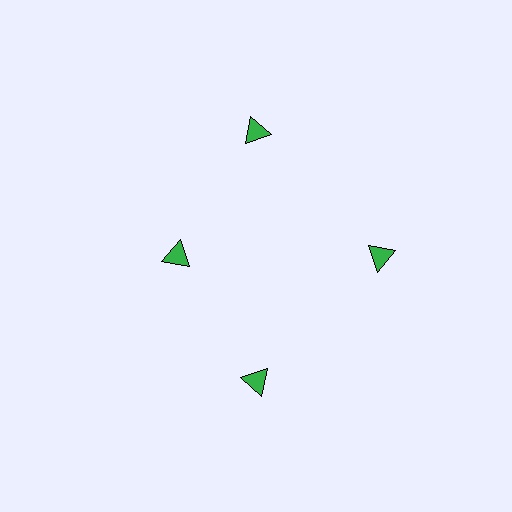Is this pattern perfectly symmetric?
No. The 4 green triangles are arranged in a ring, but one element near the 9 o'clock position is pulled inward toward the center, breaking the 4-fold rotational symmetry.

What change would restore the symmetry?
The symmetry would be restored by moving it outward, back onto the ring so that all 4 triangles sit at equal angles and equal distance from the center.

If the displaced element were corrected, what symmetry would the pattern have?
It would have 4-fold rotational symmetry — the pattern would map onto itself every 90 degrees.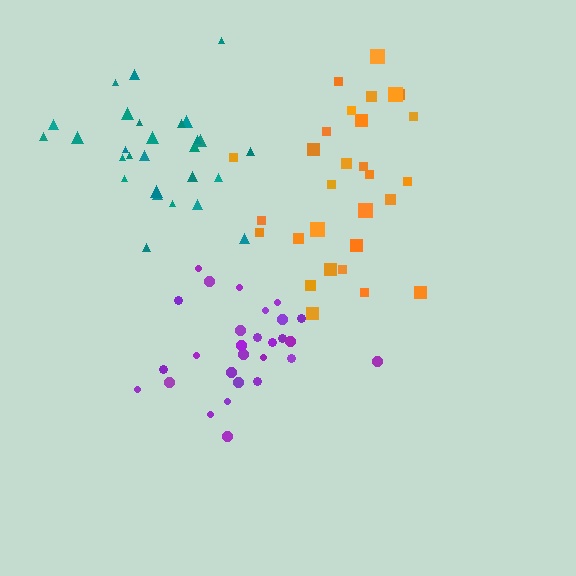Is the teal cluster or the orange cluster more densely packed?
Teal.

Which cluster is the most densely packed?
Purple.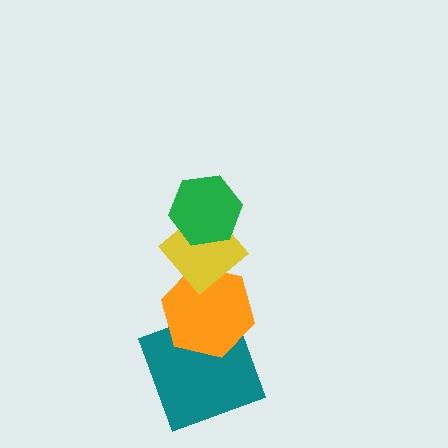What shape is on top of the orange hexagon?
The yellow diamond is on top of the orange hexagon.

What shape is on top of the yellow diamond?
The green hexagon is on top of the yellow diamond.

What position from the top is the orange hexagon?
The orange hexagon is 3rd from the top.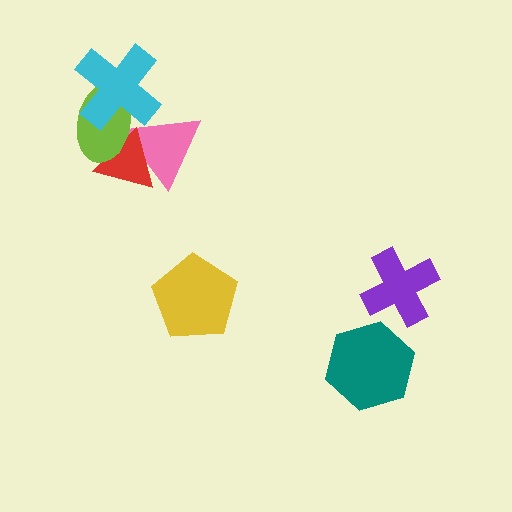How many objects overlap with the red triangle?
2 objects overlap with the red triangle.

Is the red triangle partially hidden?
Yes, it is partially covered by another shape.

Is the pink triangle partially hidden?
Yes, it is partially covered by another shape.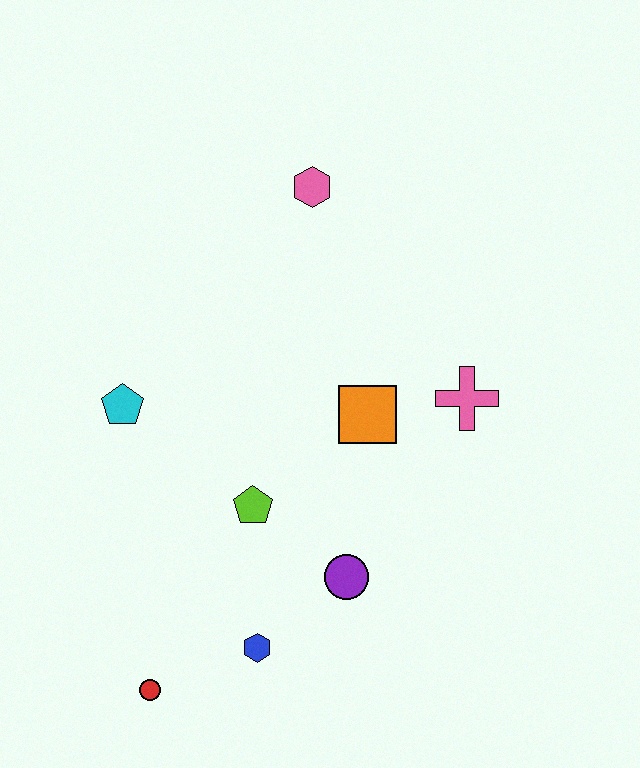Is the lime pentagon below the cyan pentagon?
Yes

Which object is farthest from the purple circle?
The pink hexagon is farthest from the purple circle.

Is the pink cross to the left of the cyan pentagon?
No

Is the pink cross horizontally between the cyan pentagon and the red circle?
No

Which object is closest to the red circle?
The blue hexagon is closest to the red circle.